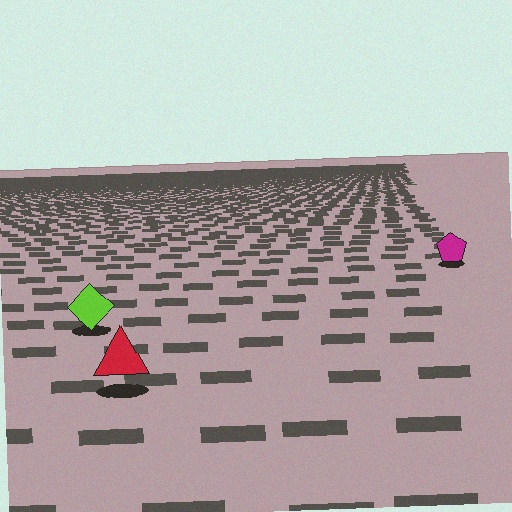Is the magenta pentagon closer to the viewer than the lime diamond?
No. The lime diamond is closer — you can tell from the texture gradient: the ground texture is coarser near it.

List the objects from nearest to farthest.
From nearest to farthest: the red triangle, the lime diamond, the magenta pentagon.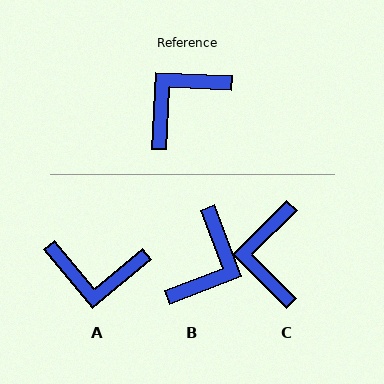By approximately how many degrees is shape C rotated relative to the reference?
Approximately 48 degrees counter-clockwise.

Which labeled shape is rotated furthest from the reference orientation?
B, about 157 degrees away.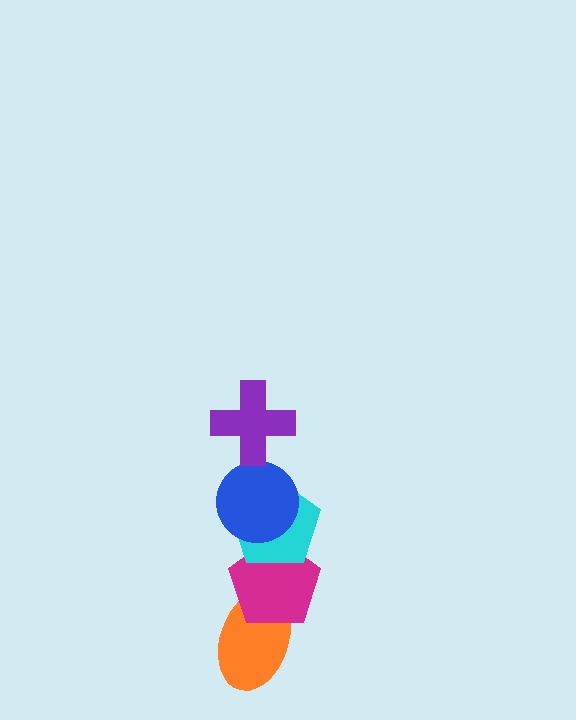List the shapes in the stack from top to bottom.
From top to bottom: the purple cross, the blue circle, the cyan pentagon, the magenta pentagon, the orange ellipse.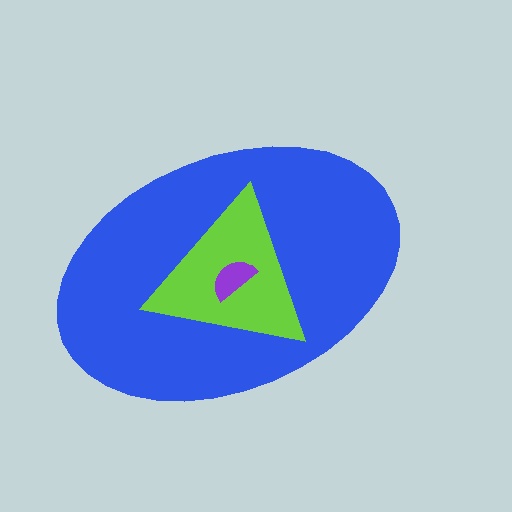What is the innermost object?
The purple semicircle.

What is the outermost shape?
The blue ellipse.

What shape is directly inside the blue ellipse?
The lime triangle.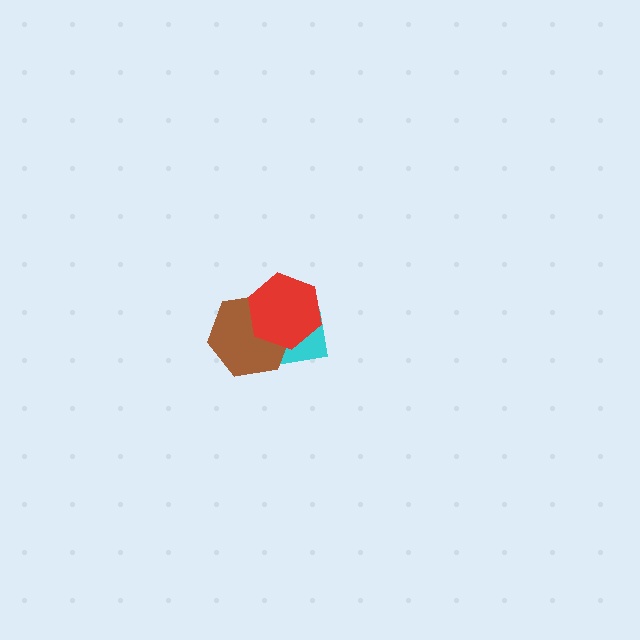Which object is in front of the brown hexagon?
The red hexagon is in front of the brown hexagon.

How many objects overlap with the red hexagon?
2 objects overlap with the red hexagon.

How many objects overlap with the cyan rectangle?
2 objects overlap with the cyan rectangle.